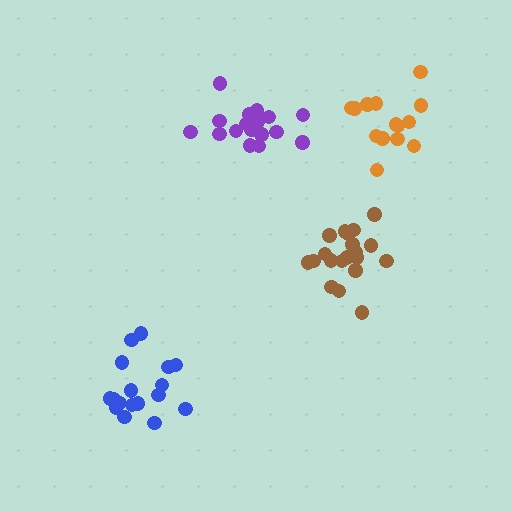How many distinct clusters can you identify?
There are 4 distinct clusters.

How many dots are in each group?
Group 1: 20 dots, Group 2: 14 dots, Group 3: 18 dots, Group 4: 17 dots (69 total).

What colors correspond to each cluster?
The clusters are colored: brown, orange, purple, blue.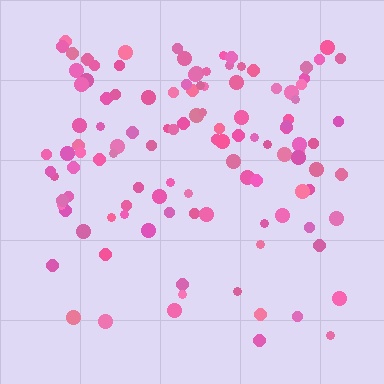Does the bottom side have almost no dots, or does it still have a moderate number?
Still a moderate number, just noticeably fewer than the top.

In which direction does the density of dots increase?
From bottom to top, with the top side densest.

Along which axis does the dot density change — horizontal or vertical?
Vertical.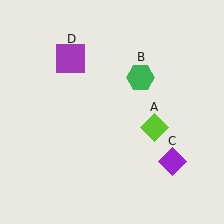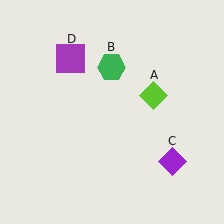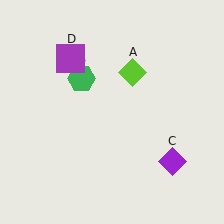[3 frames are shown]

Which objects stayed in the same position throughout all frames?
Purple diamond (object C) and purple square (object D) remained stationary.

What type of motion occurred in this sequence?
The lime diamond (object A), green hexagon (object B) rotated counterclockwise around the center of the scene.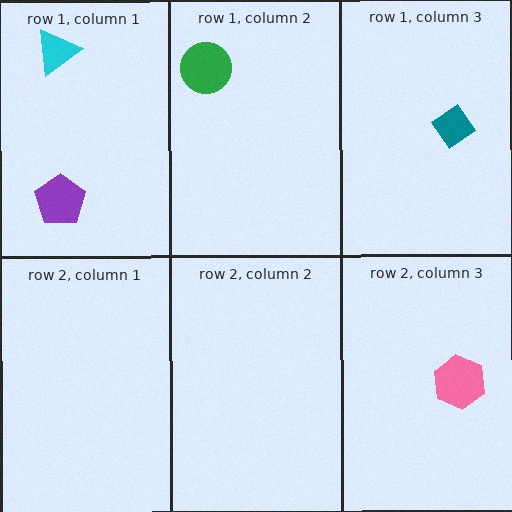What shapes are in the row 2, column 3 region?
The pink hexagon.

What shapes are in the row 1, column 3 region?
The teal diamond.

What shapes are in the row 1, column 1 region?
The purple pentagon, the cyan triangle.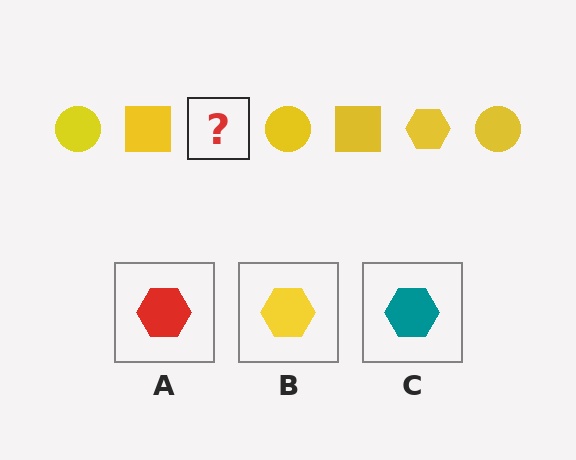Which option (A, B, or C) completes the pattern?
B.